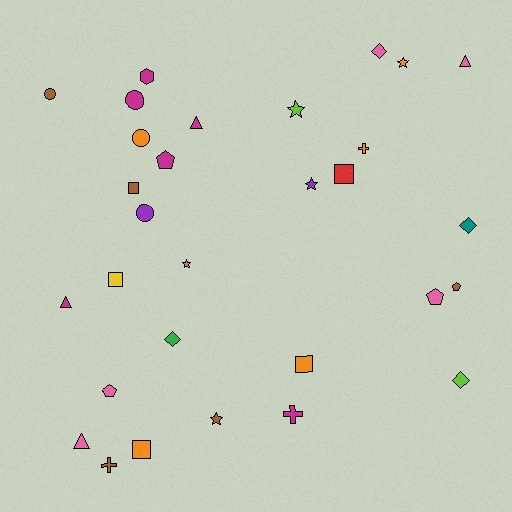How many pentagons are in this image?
There are 4 pentagons.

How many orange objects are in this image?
There are 5 orange objects.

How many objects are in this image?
There are 30 objects.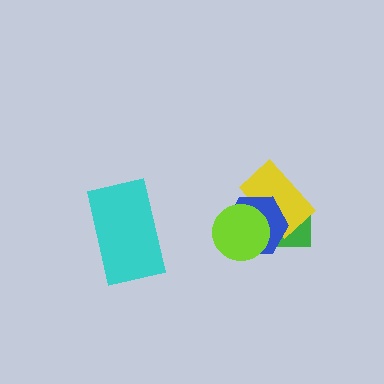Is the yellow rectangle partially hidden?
Yes, it is partially covered by another shape.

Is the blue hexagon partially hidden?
Yes, it is partially covered by another shape.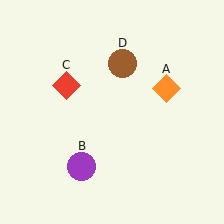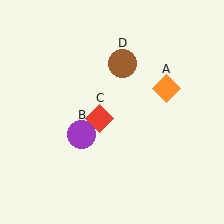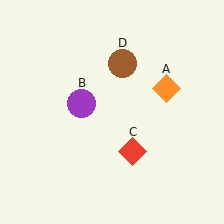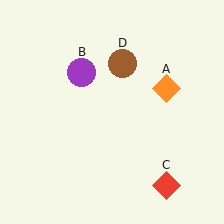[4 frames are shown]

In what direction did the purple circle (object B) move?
The purple circle (object B) moved up.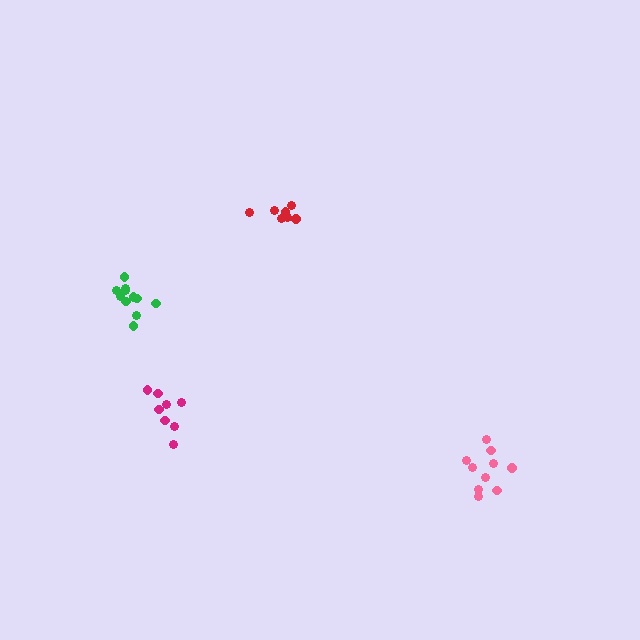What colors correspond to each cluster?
The clusters are colored: pink, green, red, magenta.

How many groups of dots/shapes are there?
There are 4 groups.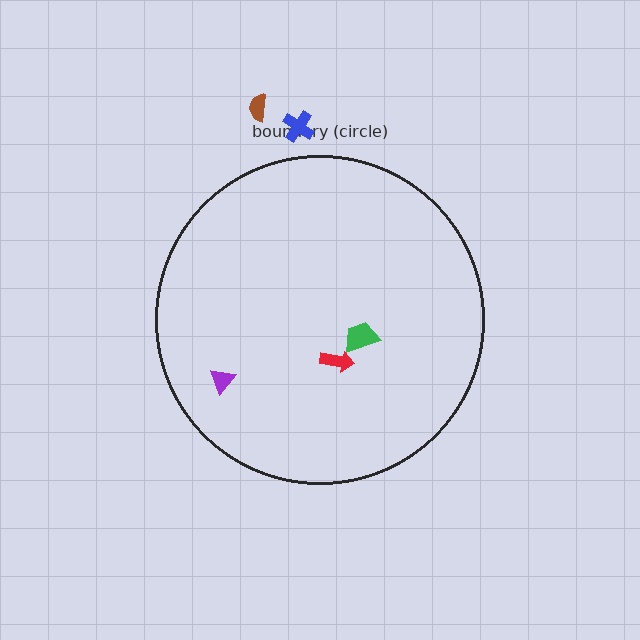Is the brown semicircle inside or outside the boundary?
Outside.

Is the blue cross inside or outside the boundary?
Outside.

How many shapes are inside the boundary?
3 inside, 2 outside.